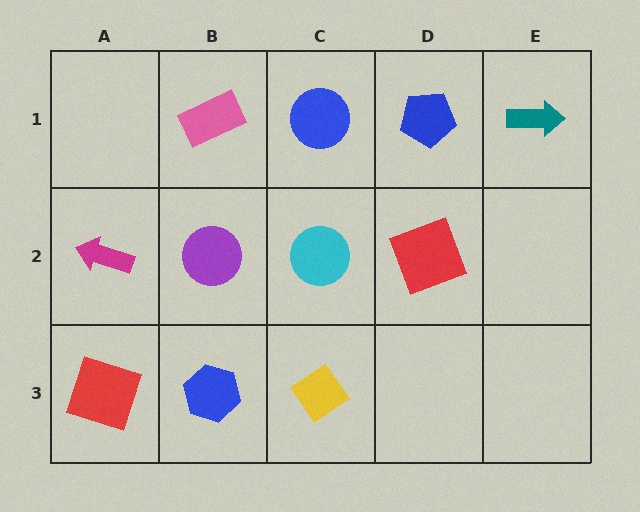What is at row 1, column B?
A pink rectangle.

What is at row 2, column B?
A purple circle.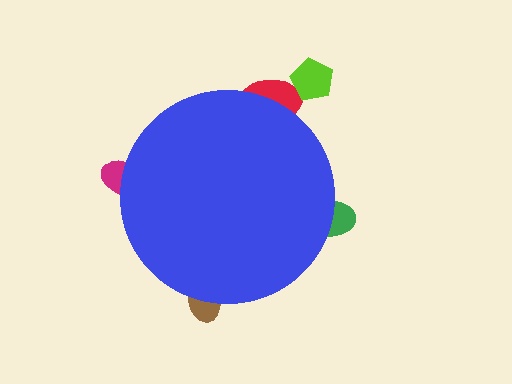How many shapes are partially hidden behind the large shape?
4 shapes are partially hidden.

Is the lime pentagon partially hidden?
No, the lime pentagon is fully visible.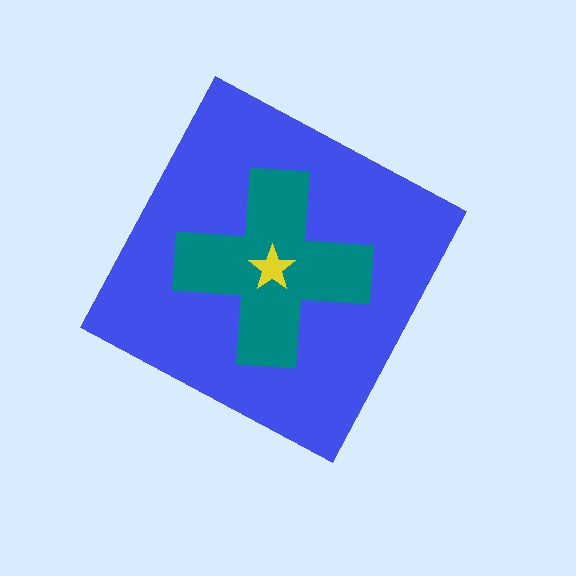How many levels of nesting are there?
3.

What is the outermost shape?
The blue diamond.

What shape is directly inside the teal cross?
The yellow star.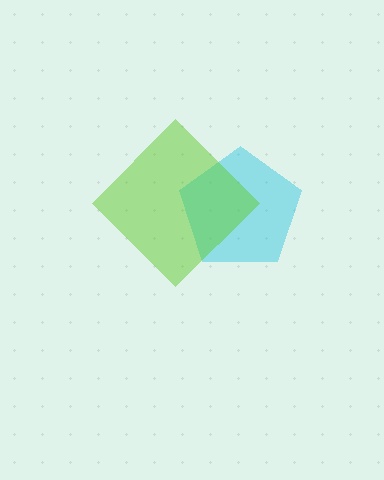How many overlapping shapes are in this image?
There are 2 overlapping shapes in the image.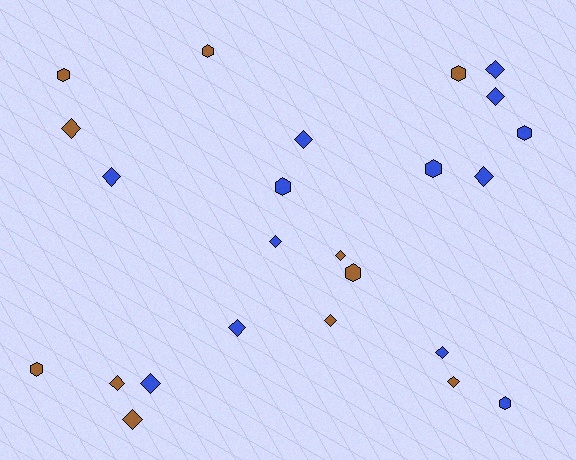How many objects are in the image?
There are 24 objects.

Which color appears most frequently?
Blue, with 13 objects.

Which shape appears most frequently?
Diamond, with 15 objects.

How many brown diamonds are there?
There are 6 brown diamonds.